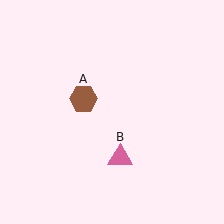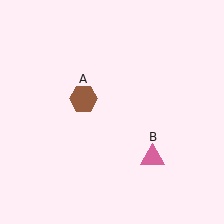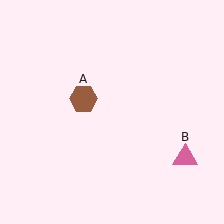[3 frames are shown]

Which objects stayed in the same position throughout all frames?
Brown hexagon (object A) remained stationary.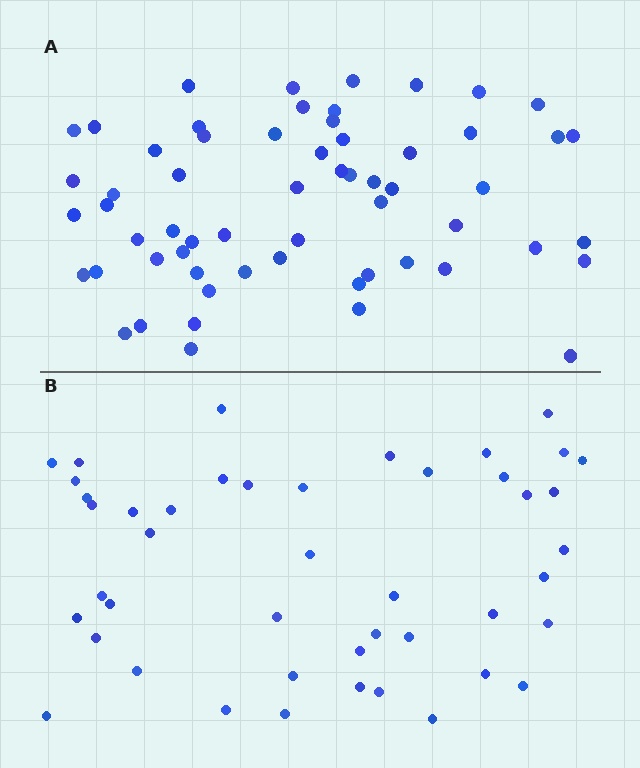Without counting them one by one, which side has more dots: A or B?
Region A (the top region) has more dots.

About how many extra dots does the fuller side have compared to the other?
Region A has approximately 15 more dots than region B.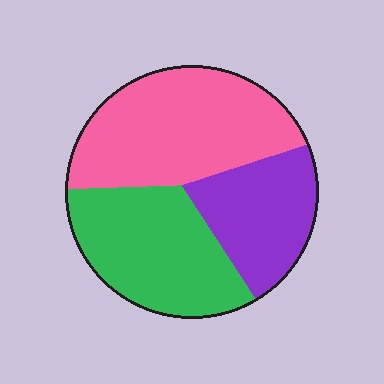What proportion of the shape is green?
Green covers around 35% of the shape.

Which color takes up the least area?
Purple, at roughly 25%.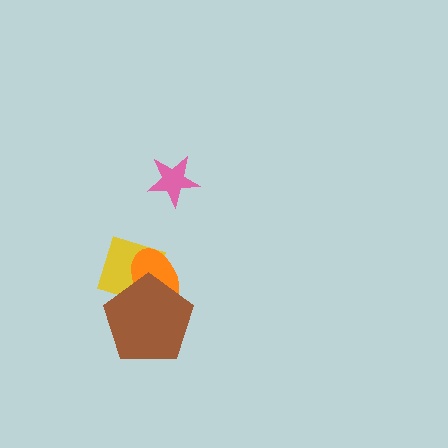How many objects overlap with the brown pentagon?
2 objects overlap with the brown pentagon.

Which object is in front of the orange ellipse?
The brown pentagon is in front of the orange ellipse.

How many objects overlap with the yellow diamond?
2 objects overlap with the yellow diamond.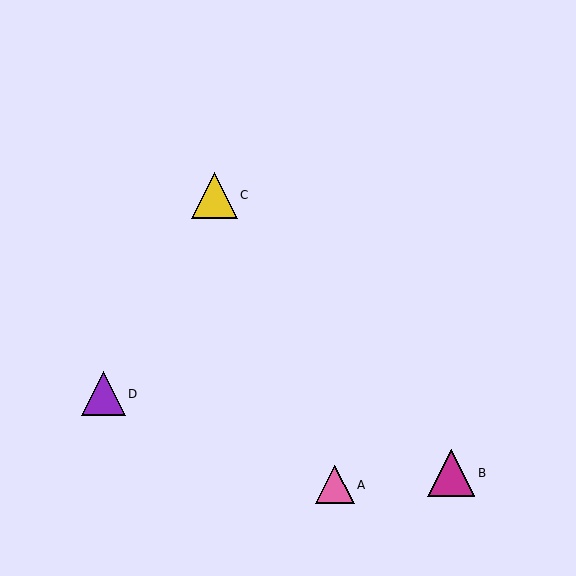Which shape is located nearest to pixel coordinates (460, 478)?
The magenta triangle (labeled B) at (451, 473) is nearest to that location.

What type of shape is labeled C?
Shape C is a yellow triangle.